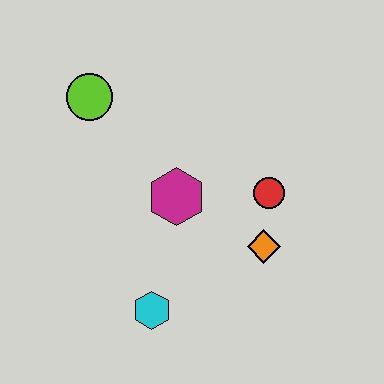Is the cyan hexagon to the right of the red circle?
No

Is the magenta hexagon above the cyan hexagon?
Yes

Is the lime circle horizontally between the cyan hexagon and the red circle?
No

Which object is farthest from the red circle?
The lime circle is farthest from the red circle.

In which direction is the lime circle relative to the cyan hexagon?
The lime circle is above the cyan hexagon.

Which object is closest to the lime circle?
The magenta hexagon is closest to the lime circle.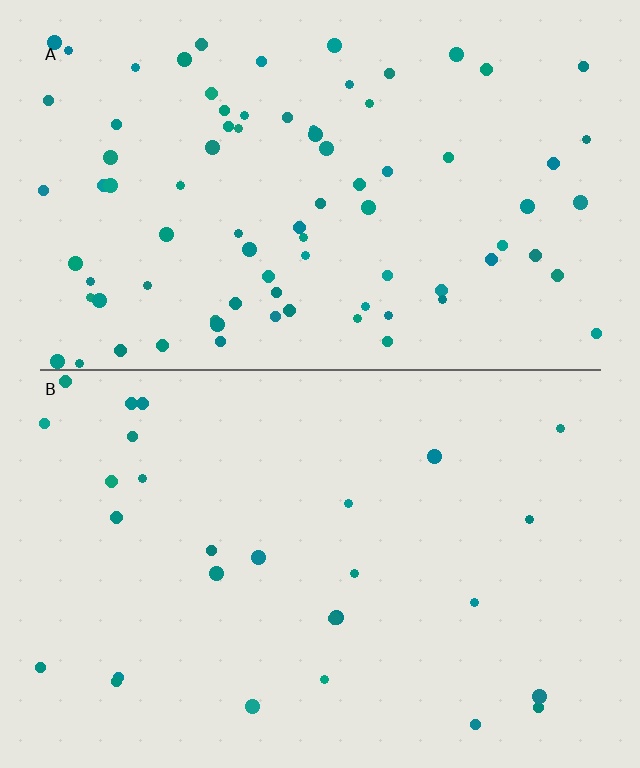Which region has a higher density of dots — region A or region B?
A (the top).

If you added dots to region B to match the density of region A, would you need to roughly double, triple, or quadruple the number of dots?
Approximately triple.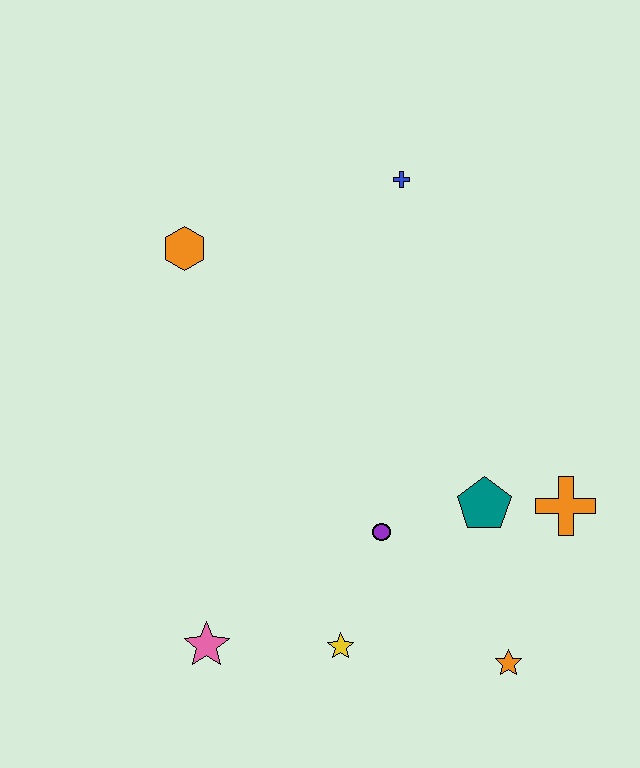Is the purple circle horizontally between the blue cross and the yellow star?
Yes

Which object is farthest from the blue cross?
The pink star is farthest from the blue cross.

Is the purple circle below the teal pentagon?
Yes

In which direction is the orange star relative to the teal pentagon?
The orange star is below the teal pentagon.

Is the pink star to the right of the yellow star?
No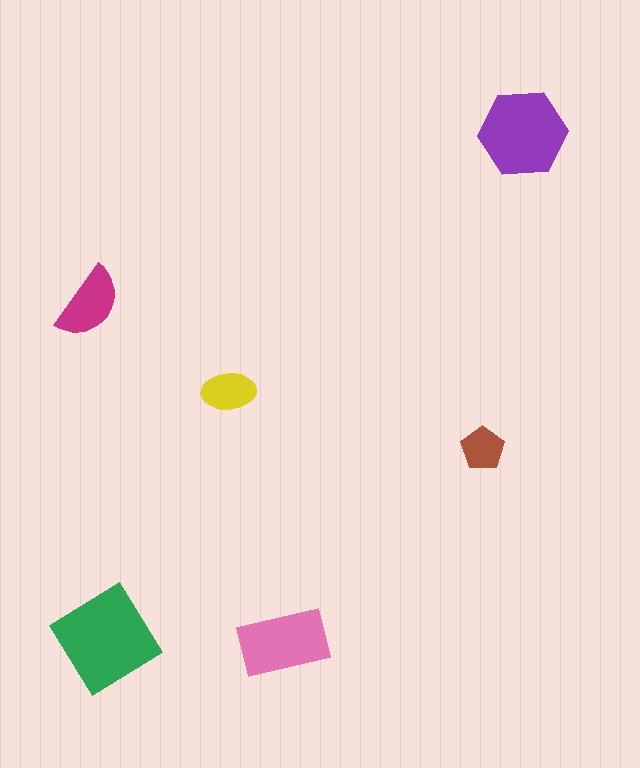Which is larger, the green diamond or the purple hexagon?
The green diamond.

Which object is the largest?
The green diamond.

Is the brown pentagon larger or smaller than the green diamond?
Smaller.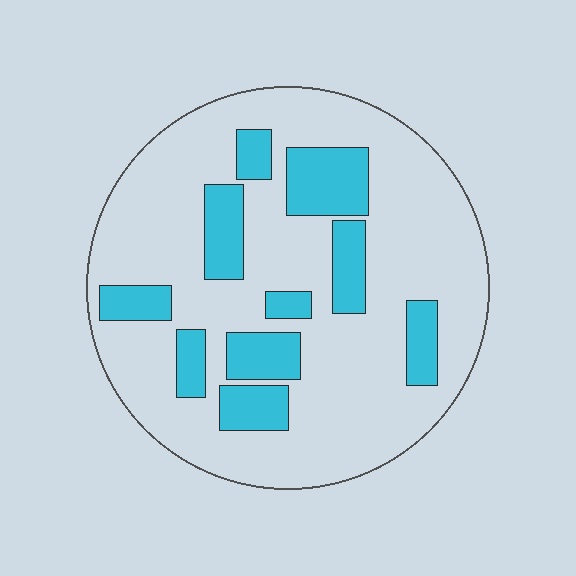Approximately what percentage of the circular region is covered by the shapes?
Approximately 25%.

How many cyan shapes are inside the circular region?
10.